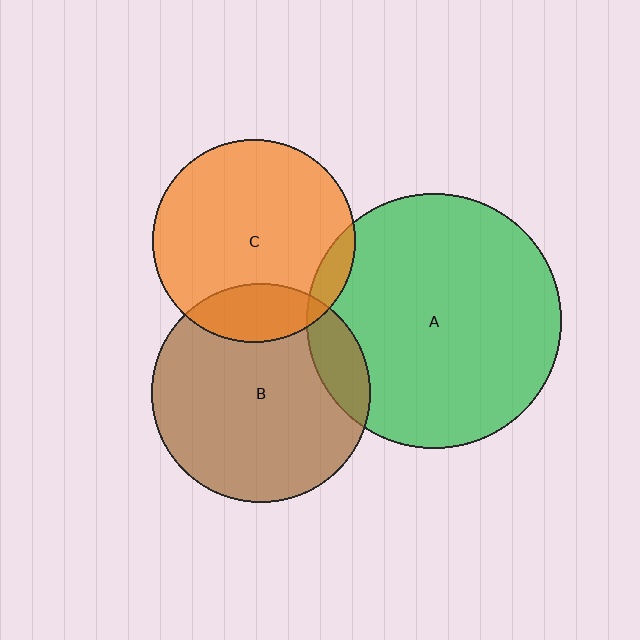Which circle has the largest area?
Circle A (green).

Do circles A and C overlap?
Yes.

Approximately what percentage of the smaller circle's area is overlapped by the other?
Approximately 10%.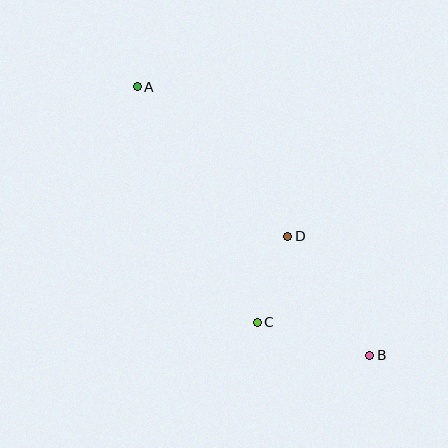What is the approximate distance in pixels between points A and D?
The distance between A and D is approximately 212 pixels.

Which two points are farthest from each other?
Points A and B are farthest from each other.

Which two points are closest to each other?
Points C and D are closest to each other.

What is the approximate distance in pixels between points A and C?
The distance between A and C is approximately 264 pixels.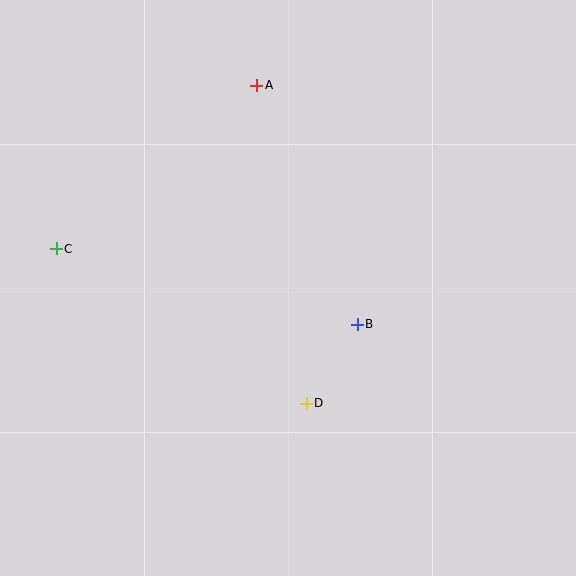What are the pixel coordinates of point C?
Point C is at (56, 249).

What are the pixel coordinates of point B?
Point B is at (357, 324).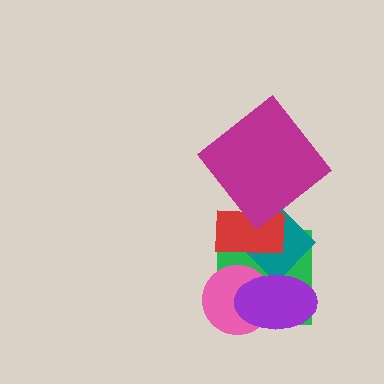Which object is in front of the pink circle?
The purple ellipse is in front of the pink circle.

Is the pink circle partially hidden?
Yes, it is partially covered by another shape.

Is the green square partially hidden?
Yes, it is partially covered by another shape.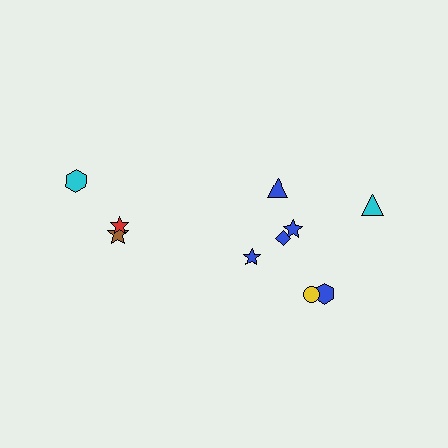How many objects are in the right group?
There are 7 objects.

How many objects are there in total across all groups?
There are 10 objects.